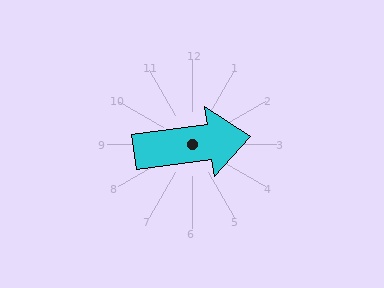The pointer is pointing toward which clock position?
Roughly 3 o'clock.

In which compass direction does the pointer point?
East.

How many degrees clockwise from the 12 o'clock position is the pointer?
Approximately 82 degrees.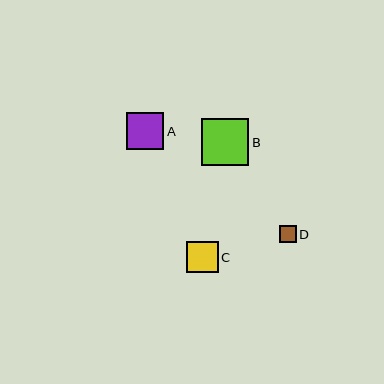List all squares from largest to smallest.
From largest to smallest: B, A, C, D.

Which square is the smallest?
Square D is the smallest with a size of approximately 17 pixels.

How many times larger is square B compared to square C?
Square B is approximately 1.5 times the size of square C.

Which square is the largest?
Square B is the largest with a size of approximately 47 pixels.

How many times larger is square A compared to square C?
Square A is approximately 1.2 times the size of square C.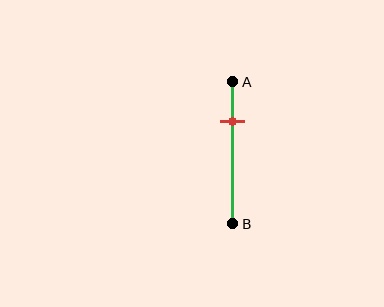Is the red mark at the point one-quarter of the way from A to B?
Yes, the mark is approximately at the one-quarter point.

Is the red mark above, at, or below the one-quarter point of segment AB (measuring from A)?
The red mark is approximately at the one-quarter point of segment AB.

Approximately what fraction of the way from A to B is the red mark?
The red mark is approximately 30% of the way from A to B.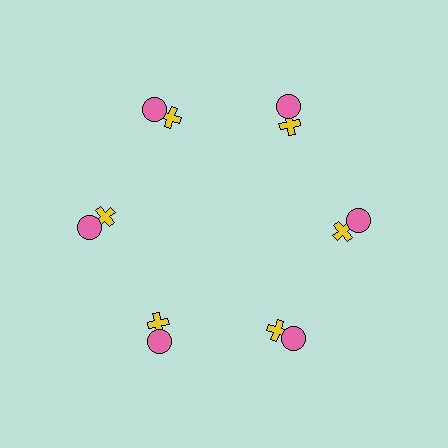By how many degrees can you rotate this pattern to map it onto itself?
The pattern maps onto itself every 60 degrees of rotation.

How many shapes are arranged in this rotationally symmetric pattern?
There are 12 shapes, arranged in 6 groups of 2.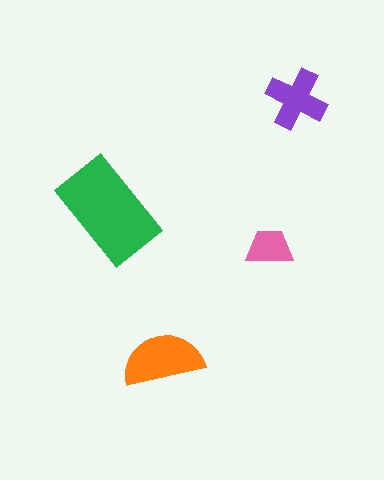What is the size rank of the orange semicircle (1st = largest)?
2nd.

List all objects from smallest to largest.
The pink trapezoid, the purple cross, the orange semicircle, the green rectangle.